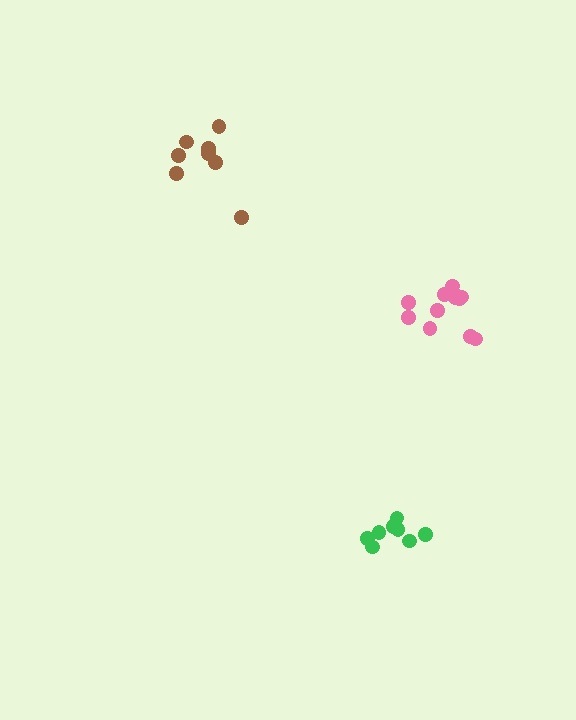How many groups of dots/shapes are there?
There are 3 groups.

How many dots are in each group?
Group 1: 8 dots, Group 2: 12 dots, Group 3: 8 dots (28 total).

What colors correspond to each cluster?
The clusters are colored: brown, pink, green.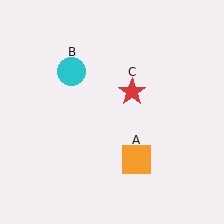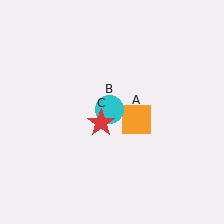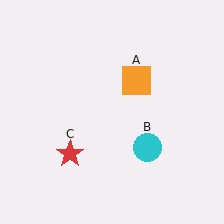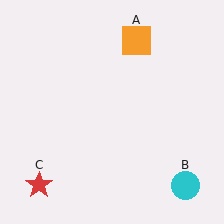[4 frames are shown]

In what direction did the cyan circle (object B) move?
The cyan circle (object B) moved down and to the right.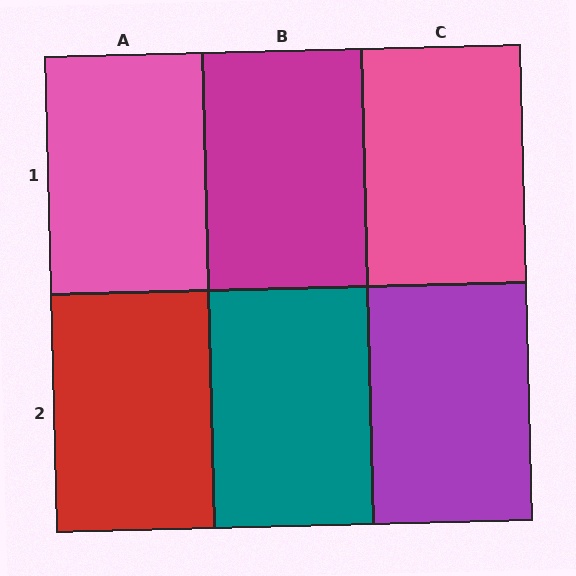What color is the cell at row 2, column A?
Red.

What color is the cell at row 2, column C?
Purple.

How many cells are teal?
1 cell is teal.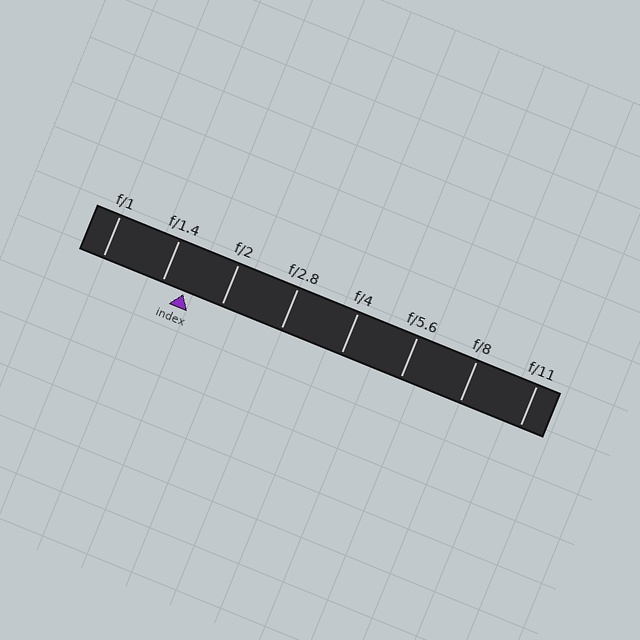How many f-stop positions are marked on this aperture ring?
There are 8 f-stop positions marked.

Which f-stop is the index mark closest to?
The index mark is closest to f/1.4.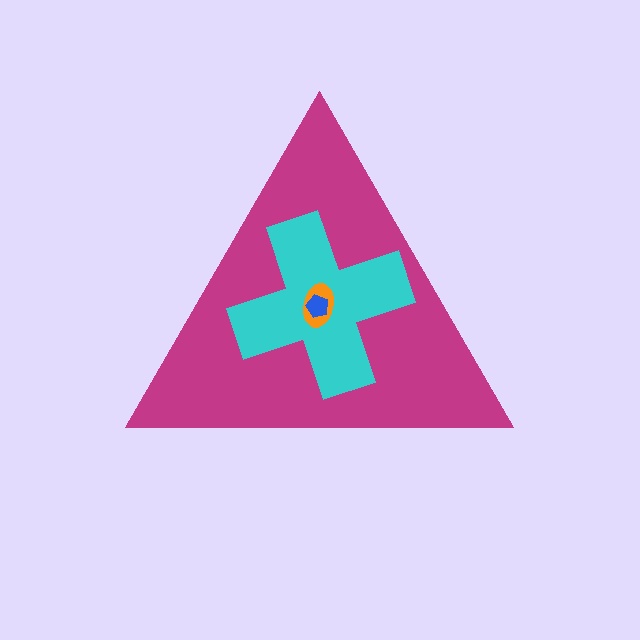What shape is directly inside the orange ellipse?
The blue pentagon.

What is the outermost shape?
The magenta triangle.